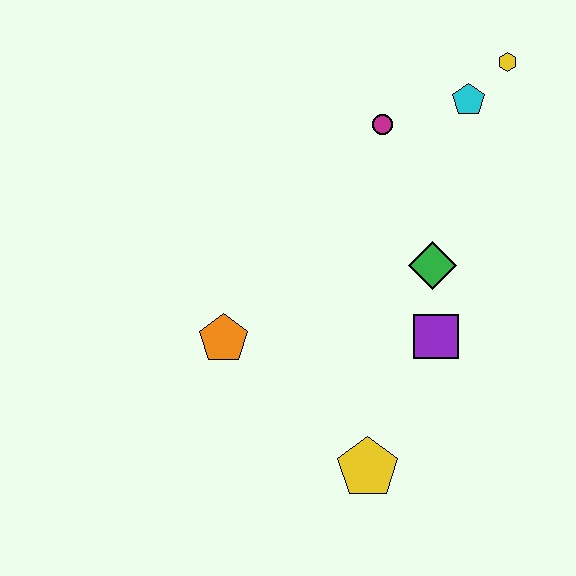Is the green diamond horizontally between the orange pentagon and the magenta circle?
No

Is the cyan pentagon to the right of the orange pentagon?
Yes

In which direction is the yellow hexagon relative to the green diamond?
The yellow hexagon is above the green diamond.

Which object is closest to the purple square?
The green diamond is closest to the purple square.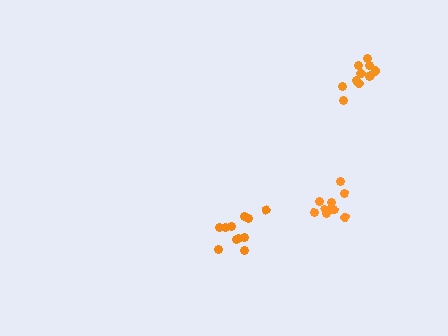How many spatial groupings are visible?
There are 3 spatial groupings.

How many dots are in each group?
Group 1: 10 dots, Group 2: 11 dots, Group 3: 11 dots (32 total).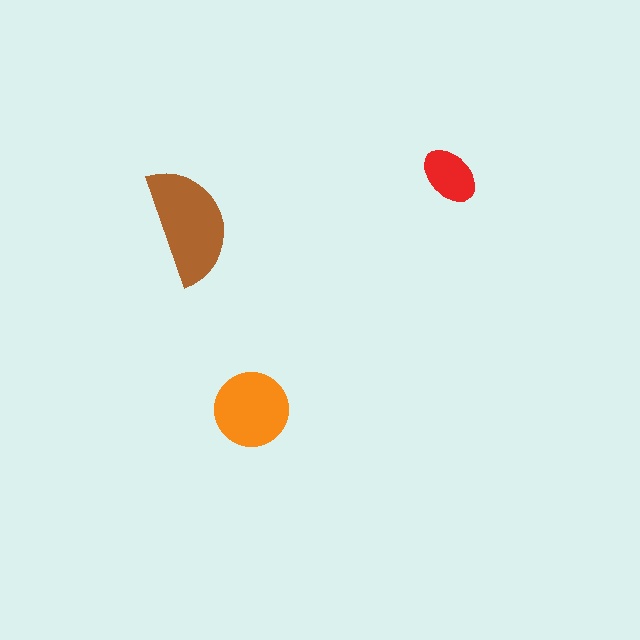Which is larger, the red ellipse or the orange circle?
The orange circle.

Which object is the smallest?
The red ellipse.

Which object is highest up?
The red ellipse is topmost.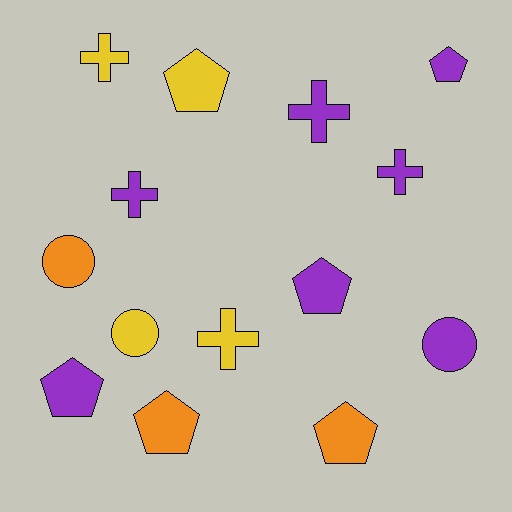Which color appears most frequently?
Purple, with 7 objects.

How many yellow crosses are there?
There are 2 yellow crosses.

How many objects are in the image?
There are 14 objects.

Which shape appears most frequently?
Pentagon, with 6 objects.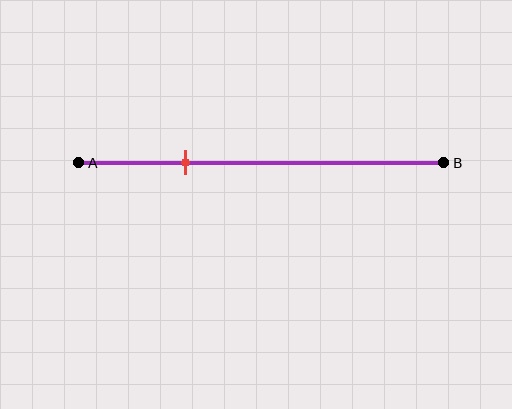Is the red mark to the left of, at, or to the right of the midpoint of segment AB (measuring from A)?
The red mark is to the left of the midpoint of segment AB.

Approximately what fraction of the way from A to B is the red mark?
The red mark is approximately 30% of the way from A to B.